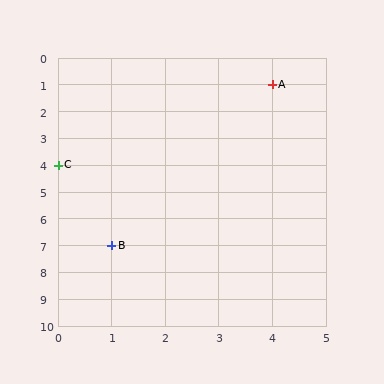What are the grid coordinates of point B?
Point B is at grid coordinates (1, 7).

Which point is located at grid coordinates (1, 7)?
Point B is at (1, 7).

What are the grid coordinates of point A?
Point A is at grid coordinates (4, 1).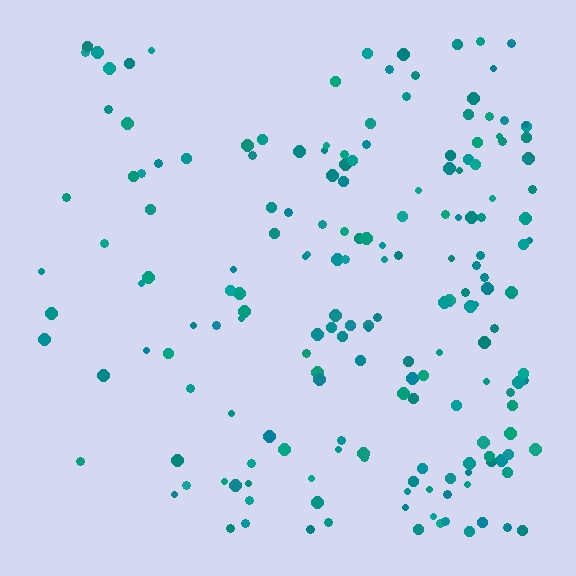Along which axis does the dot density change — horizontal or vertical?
Horizontal.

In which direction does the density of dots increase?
From left to right, with the right side densest.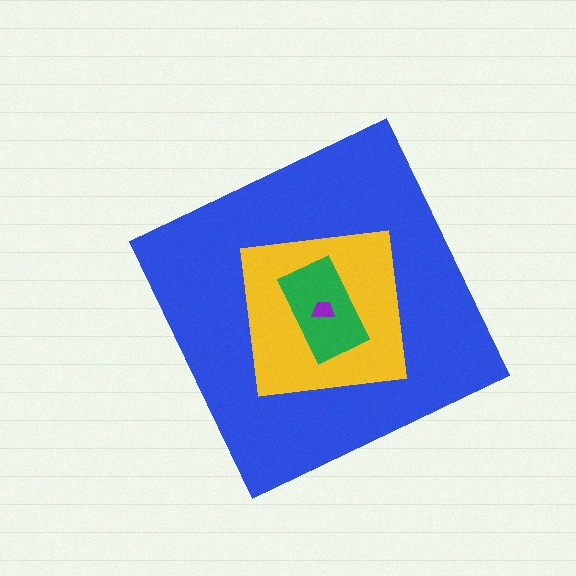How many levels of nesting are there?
4.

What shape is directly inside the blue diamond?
The yellow square.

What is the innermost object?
The purple trapezoid.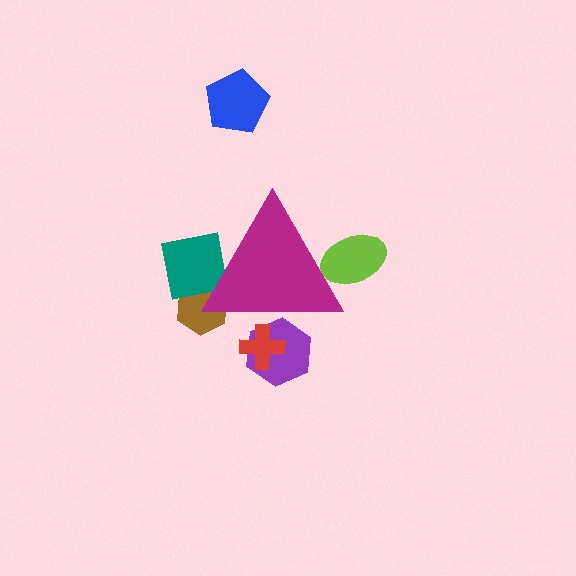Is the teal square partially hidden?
Yes, the teal square is partially hidden behind the magenta triangle.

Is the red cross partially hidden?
Yes, the red cross is partially hidden behind the magenta triangle.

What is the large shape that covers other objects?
A magenta triangle.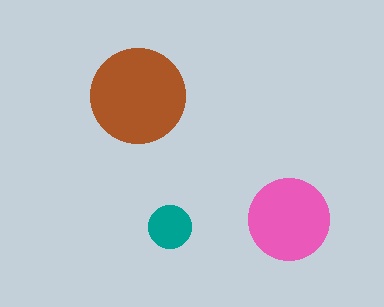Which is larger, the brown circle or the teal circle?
The brown one.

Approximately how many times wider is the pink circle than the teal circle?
About 2 times wider.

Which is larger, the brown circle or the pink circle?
The brown one.